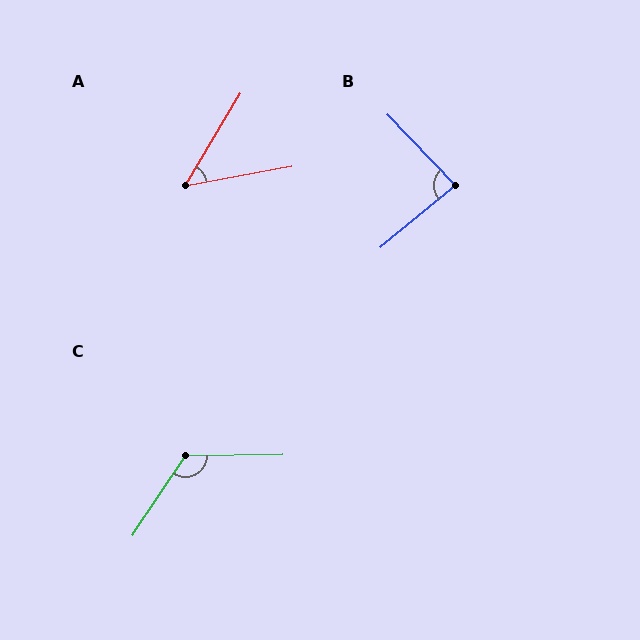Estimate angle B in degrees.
Approximately 86 degrees.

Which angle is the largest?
C, at approximately 125 degrees.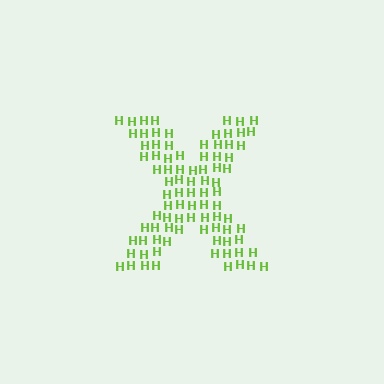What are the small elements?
The small elements are letter H's.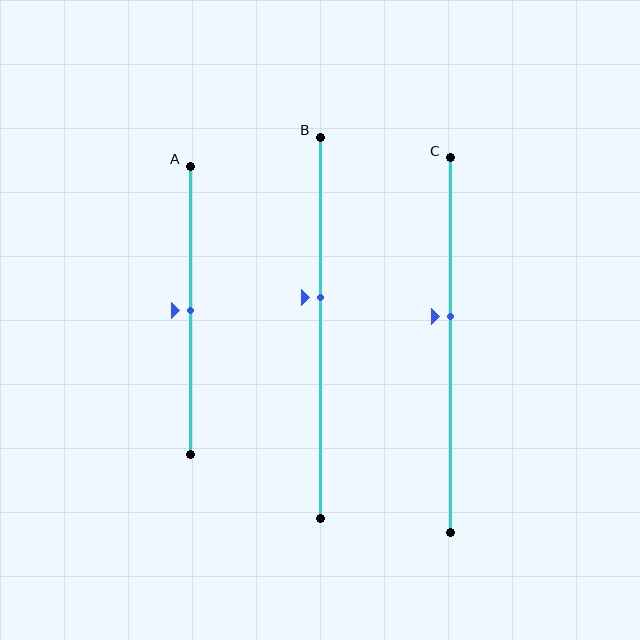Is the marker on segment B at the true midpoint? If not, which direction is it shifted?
No, the marker on segment B is shifted upward by about 8% of the segment length.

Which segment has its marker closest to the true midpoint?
Segment A has its marker closest to the true midpoint.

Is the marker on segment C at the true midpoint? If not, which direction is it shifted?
No, the marker on segment C is shifted upward by about 8% of the segment length.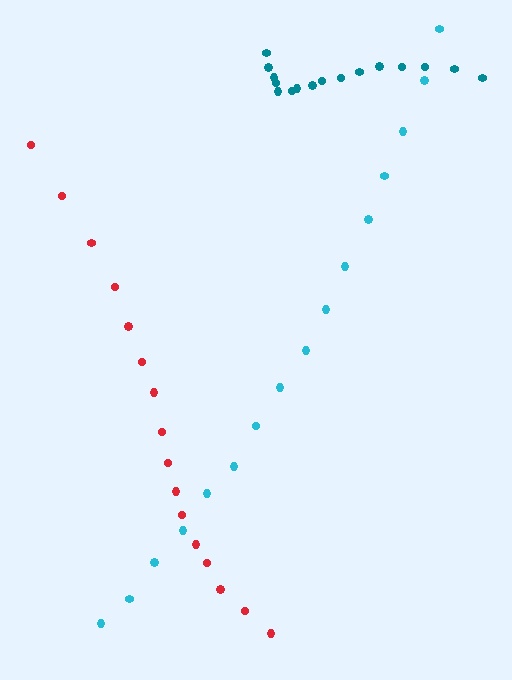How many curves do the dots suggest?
There are 3 distinct paths.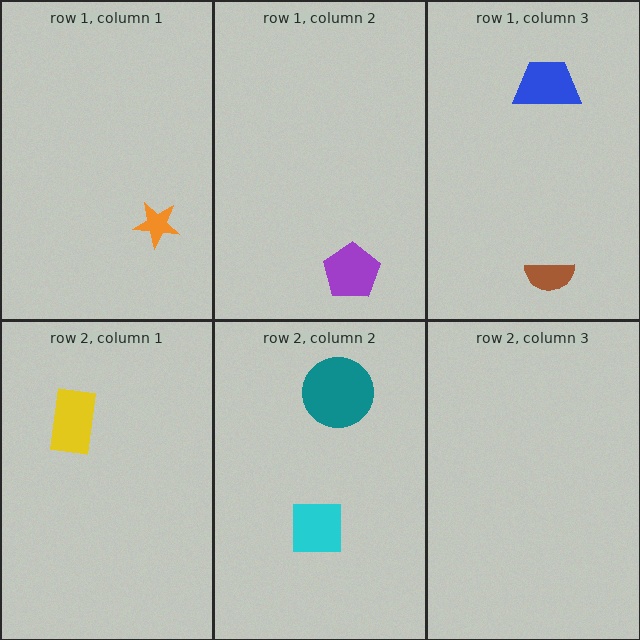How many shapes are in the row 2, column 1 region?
1.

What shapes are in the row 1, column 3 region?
The blue trapezoid, the brown semicircle.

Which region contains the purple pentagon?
The row 1, column 2 region.